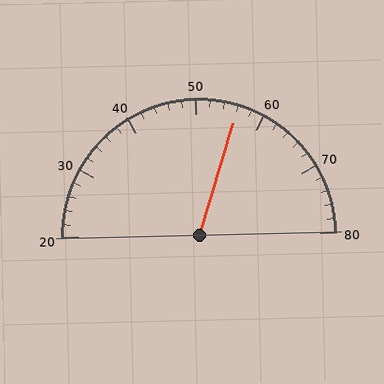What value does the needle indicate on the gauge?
The needle indicates approximately 56.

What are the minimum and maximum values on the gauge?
The gauge ranges from 20 to 80.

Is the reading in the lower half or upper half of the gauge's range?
The reading is in the upper half of the range (20 to 80).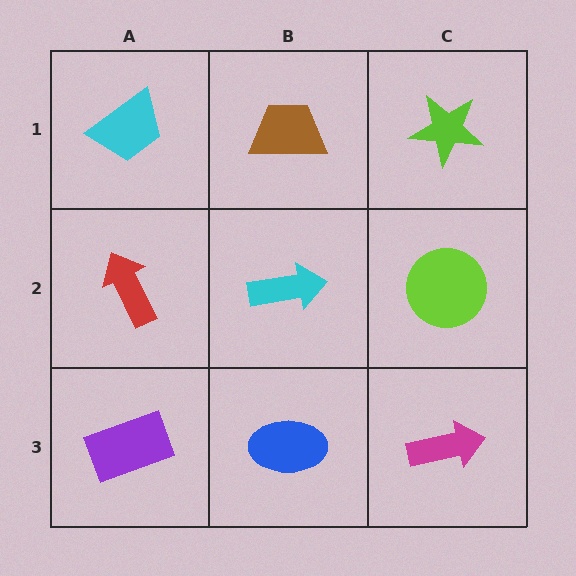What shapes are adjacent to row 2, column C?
A lime star (row 1, column C), a magenta arrow (row 3, column C), a cyan arrow (row 2, column B).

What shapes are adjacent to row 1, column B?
A cyan arrow (row 2, column B), a cyan trapezoid (row 1, column A), a lime star (row 1, column C).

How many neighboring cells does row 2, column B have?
4.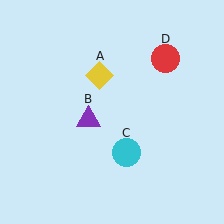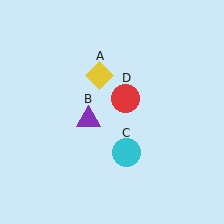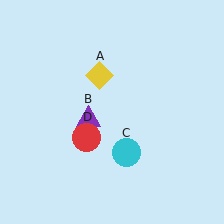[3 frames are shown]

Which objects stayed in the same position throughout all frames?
Yellow diamond (object A) and purple triangle (object B) and cyan circle (object C) remained stationary.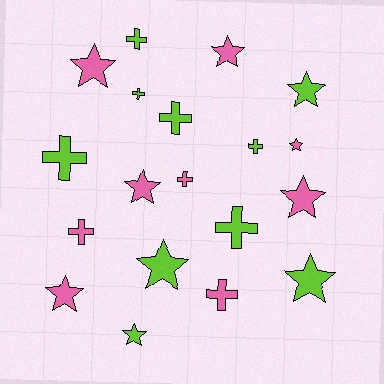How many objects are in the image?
There are 19 objects.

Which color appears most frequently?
Lime, with 10 objects.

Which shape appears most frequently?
Star, with 10 objects.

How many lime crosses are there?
There are 6 lime crosses.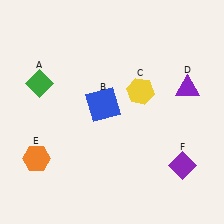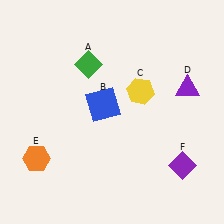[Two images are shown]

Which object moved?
The green diamond (A) moved right.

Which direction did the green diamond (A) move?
The green diamond (A) moved right.